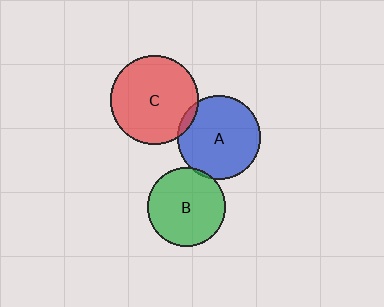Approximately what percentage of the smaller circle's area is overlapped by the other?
Approximately 5%.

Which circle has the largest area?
Circle C (red).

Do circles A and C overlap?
Yes.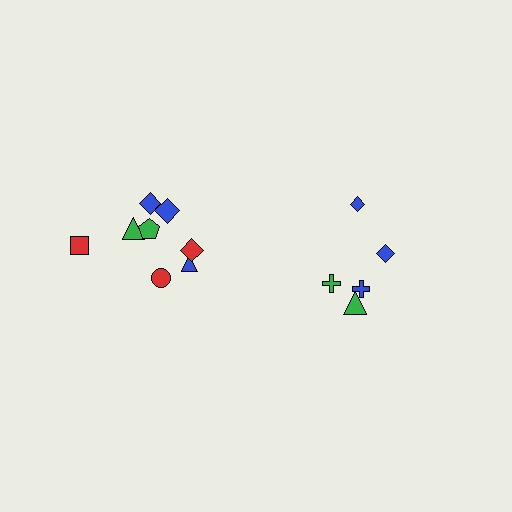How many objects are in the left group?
There are 8 objects.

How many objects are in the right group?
There are 5 objects.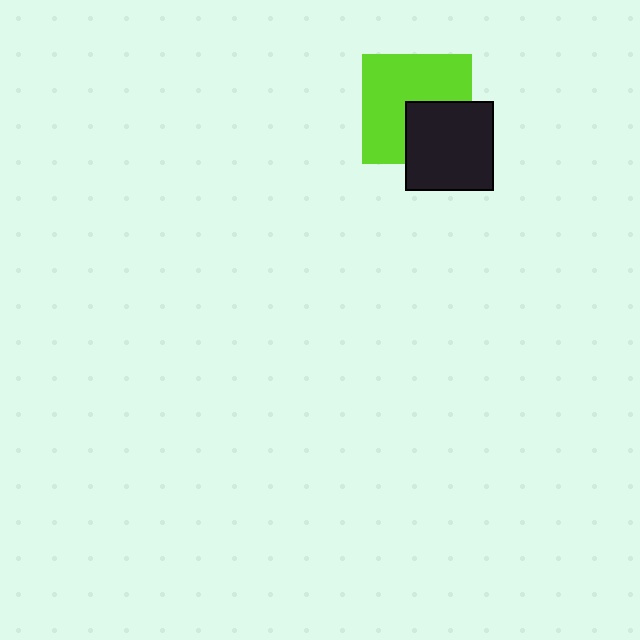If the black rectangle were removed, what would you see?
You would see the complete lime square.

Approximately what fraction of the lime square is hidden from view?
Roughly 34% of the lime square is hidden behind the black rectangle.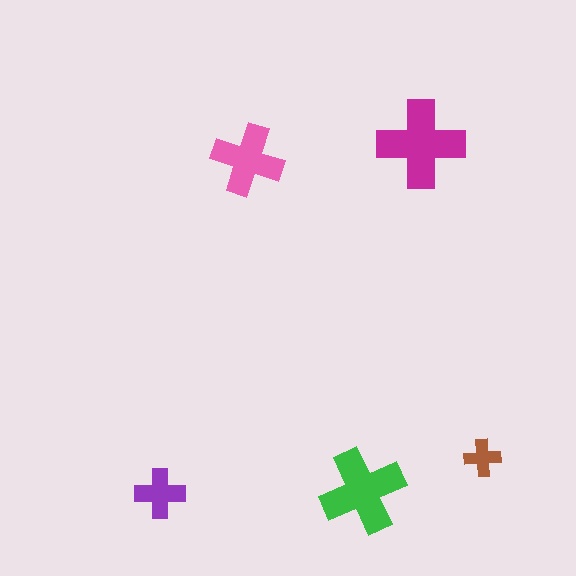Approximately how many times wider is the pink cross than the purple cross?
About 1.5 times wider.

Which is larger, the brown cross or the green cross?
The green one.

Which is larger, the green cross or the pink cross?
The green one.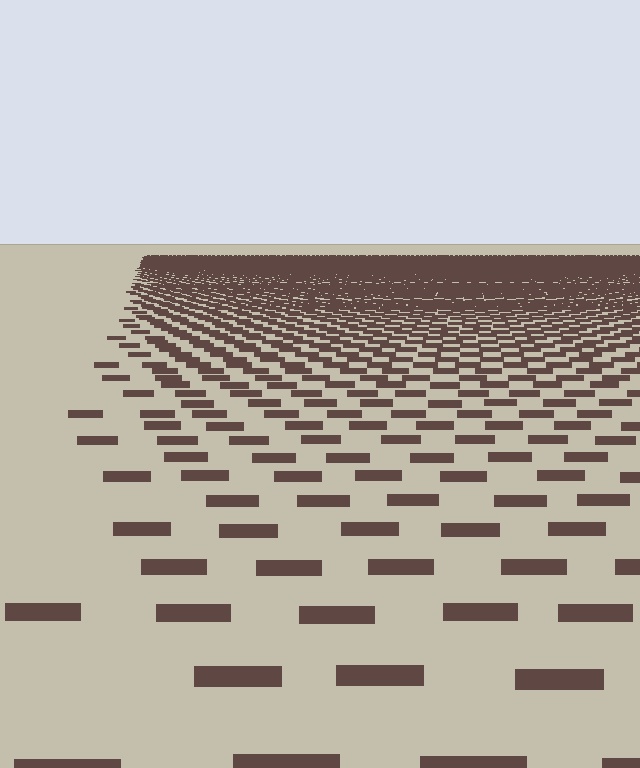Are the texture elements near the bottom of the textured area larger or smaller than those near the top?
Larger. Near the bottom, elements are closer to the viewer and appear at a bigger on-screen size.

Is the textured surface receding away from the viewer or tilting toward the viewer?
The surface is receding away from the viewer. Texture elements get smaller and denser toward the top.